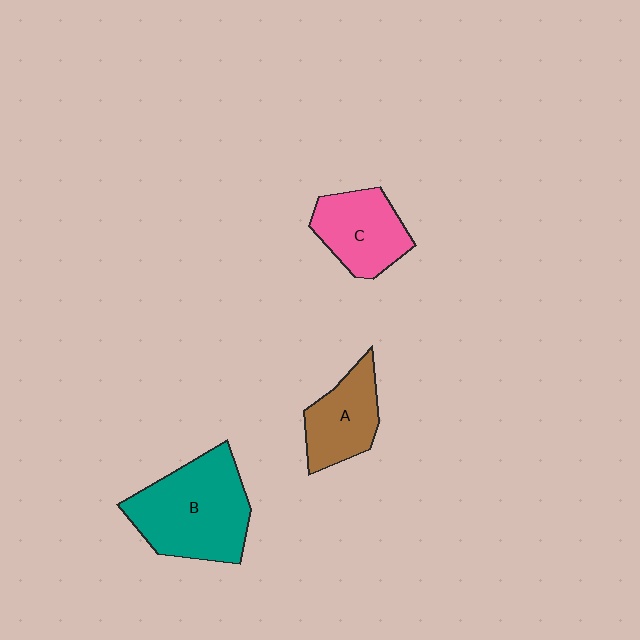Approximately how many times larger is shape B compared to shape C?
Approximately 1.6 times.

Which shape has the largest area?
Shape B (teal).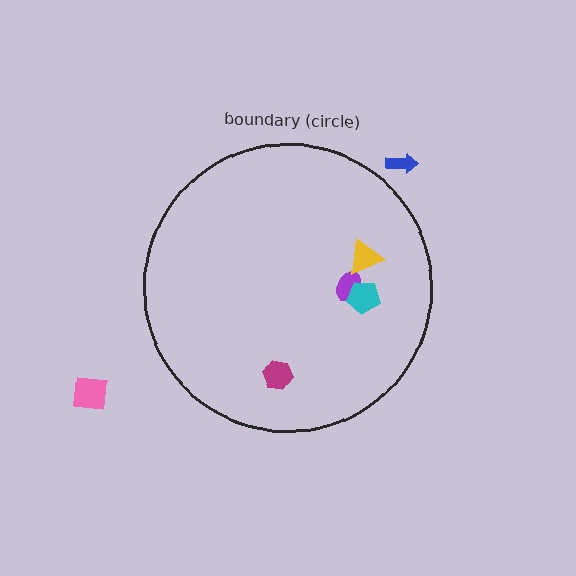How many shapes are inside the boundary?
4 inside, 2 outside.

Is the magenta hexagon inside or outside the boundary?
Inside.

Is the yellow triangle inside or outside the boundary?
Inside.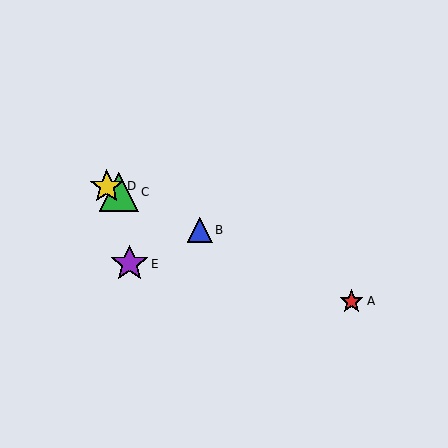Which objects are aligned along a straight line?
Objects A, B, C, D are aligned along a straight line.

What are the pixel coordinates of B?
Object B is at (200, 230).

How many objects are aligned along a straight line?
4 objects (A, B, C, D) are aligned along a straight line.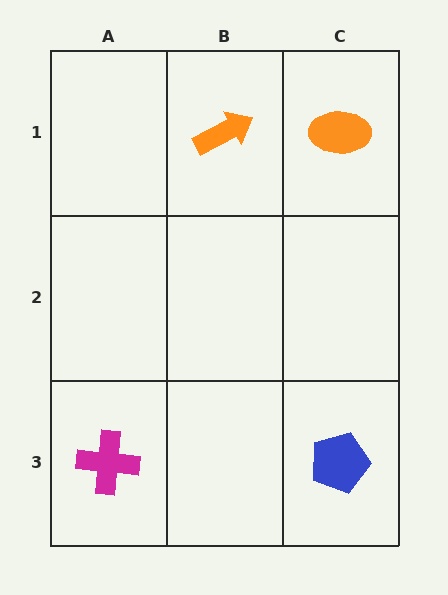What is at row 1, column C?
An orange ellipse.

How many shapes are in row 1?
2 shapes.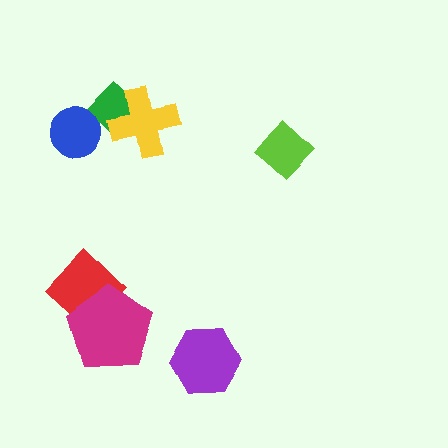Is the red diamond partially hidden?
Yes, it is partially covered by another shape.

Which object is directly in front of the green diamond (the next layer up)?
The yellow cross is directly in front of the green diamond.